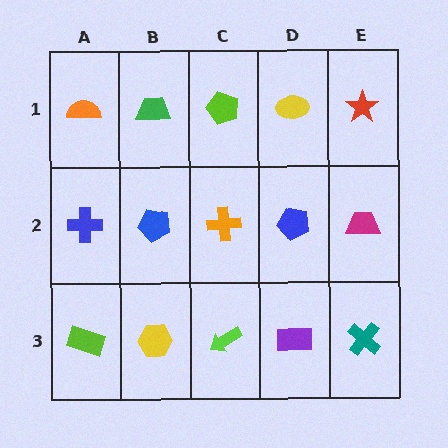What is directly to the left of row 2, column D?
An orange cross.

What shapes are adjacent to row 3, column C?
An orange cross (row 2, column C), a yellow hexagon (row 3, column B), a purple rectangle (row 3, column D).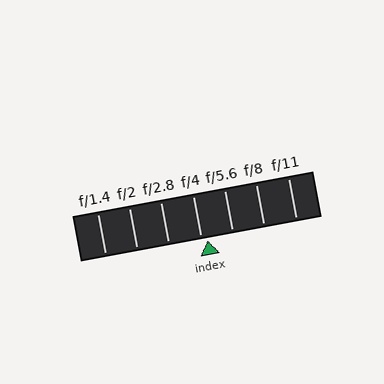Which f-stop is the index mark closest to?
The index mark is closest to f/4.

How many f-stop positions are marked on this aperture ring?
There are 7 f-stop positions marked.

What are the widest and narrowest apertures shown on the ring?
The widest aperture shown is f/1.4 and the narrowest is f/11.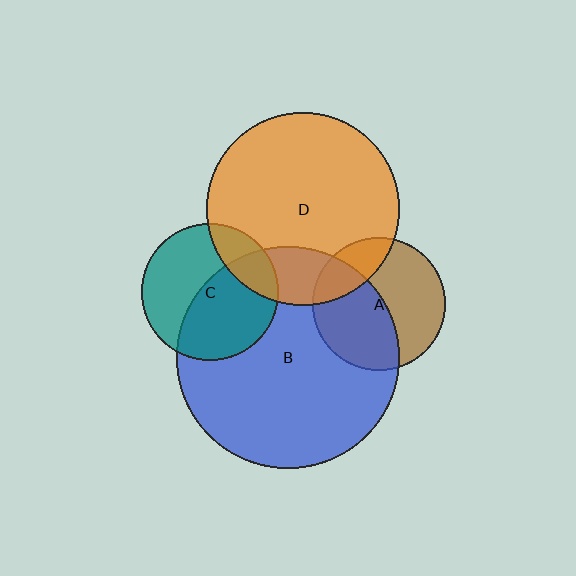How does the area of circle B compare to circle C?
Approximately 2.7 times.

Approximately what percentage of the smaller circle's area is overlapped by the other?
Approximately 50%.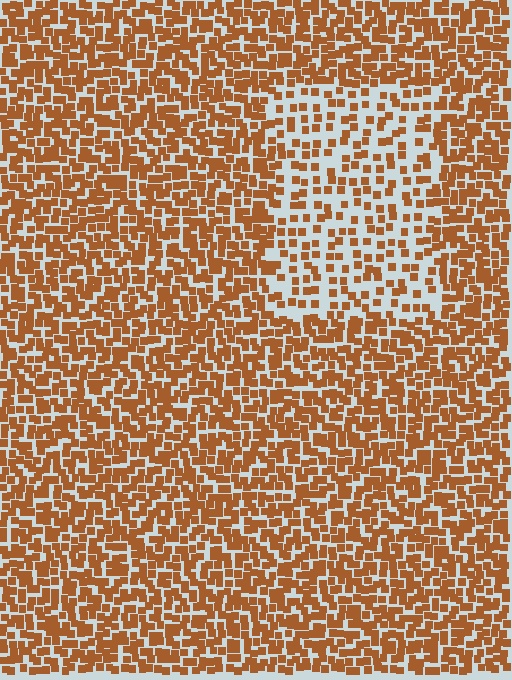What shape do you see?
I see a rectangle.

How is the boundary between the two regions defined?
The boundary is defined by a change in element density (approximately 2.1x ratio). All elements are the same color, size, and shape.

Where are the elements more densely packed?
The elements are more densely packed outside the rectangle boundary.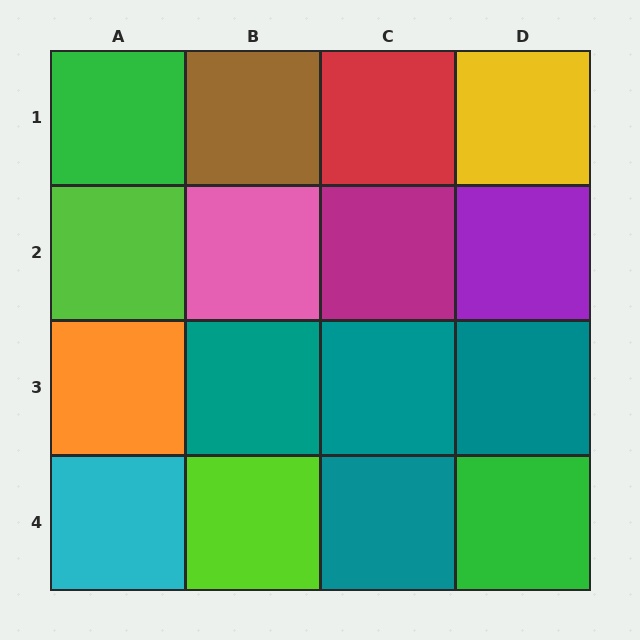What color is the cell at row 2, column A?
Lime.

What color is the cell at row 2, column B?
Pink.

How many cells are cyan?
1 cell is cyan.